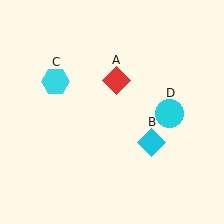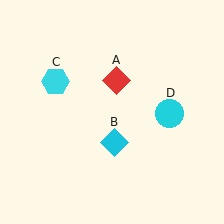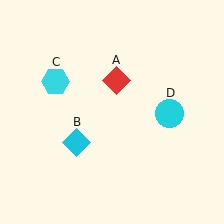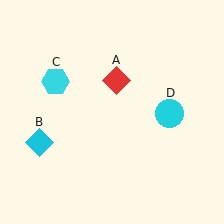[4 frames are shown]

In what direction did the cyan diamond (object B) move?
The cyan diamond (object B) moved left.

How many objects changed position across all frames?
1 object changed position: cyan diamond (object B).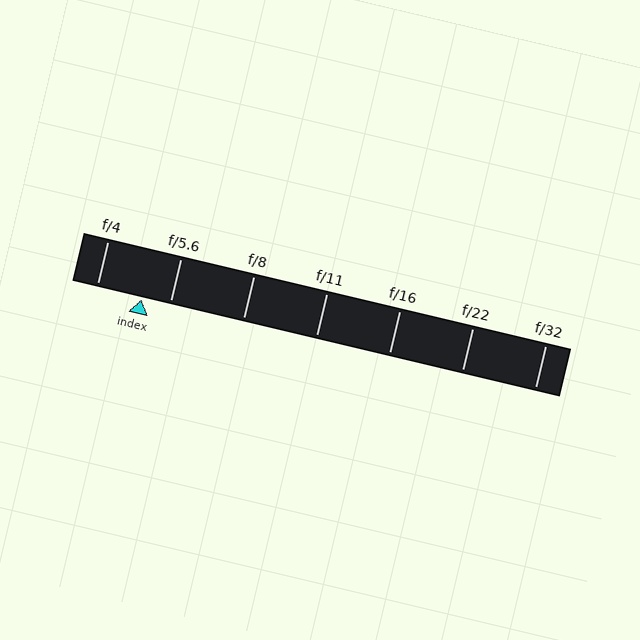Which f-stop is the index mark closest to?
The index mark is closest to f/5.6.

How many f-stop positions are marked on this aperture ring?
There are 7 f-stop positions marked.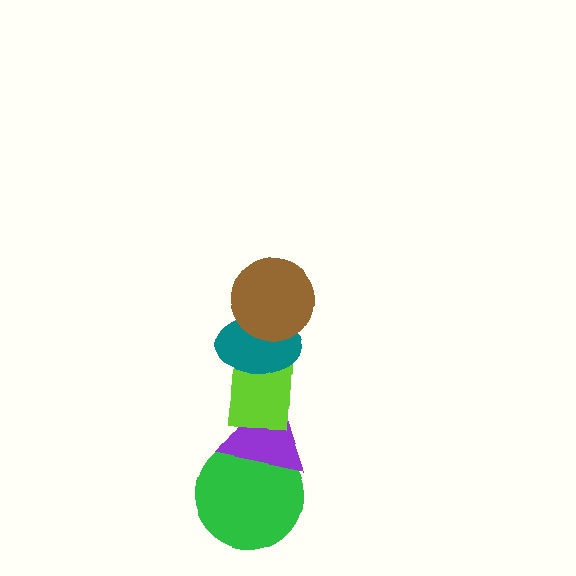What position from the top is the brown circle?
The brown circle is 1st from the top.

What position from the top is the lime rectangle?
The lime rectangle is 3rd from the top.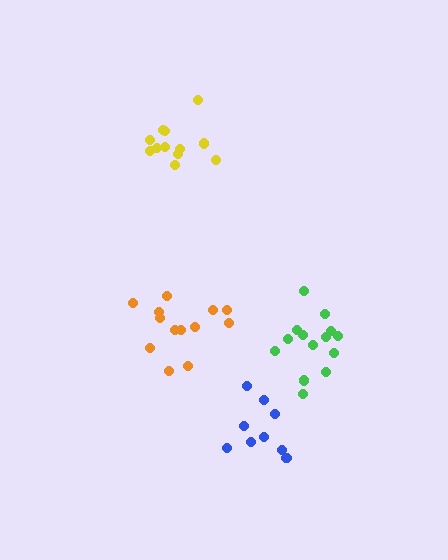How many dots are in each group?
Group 1: 15 dots, Group 2: 13 dots, Group 3: 13 dots, Group 4: 10 dots (51 total).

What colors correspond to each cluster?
The clusters are colored: green, yellow, orange, blue.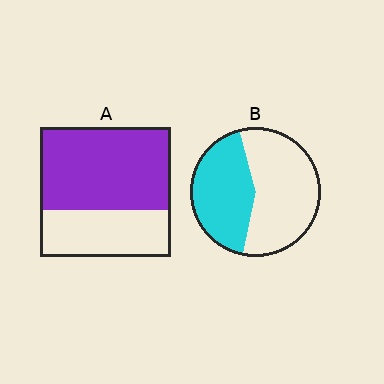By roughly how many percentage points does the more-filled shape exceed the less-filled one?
By roughly 20 percentage points (A over B).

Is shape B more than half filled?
No.